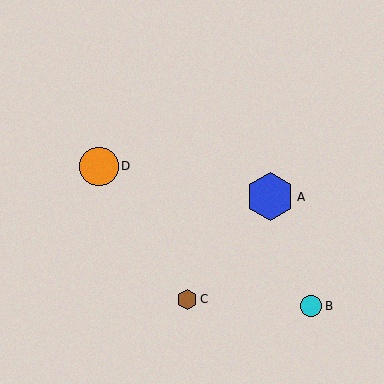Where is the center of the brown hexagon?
The center of the brown hexagon is at (187, 299).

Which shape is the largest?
The blue hexagon (labeled A) is the largest.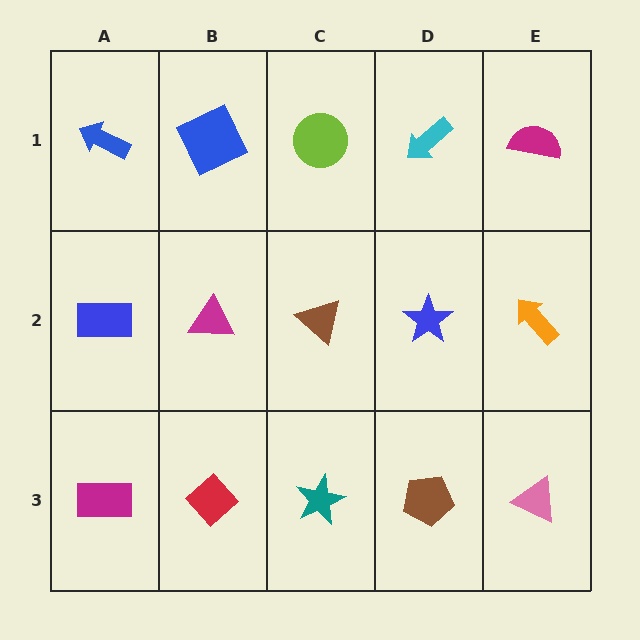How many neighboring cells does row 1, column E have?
2.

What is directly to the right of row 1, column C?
A cyan arrow.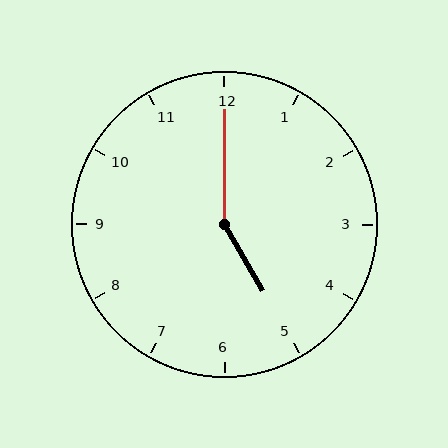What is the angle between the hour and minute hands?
Approximately 150 degrees.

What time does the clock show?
5:00.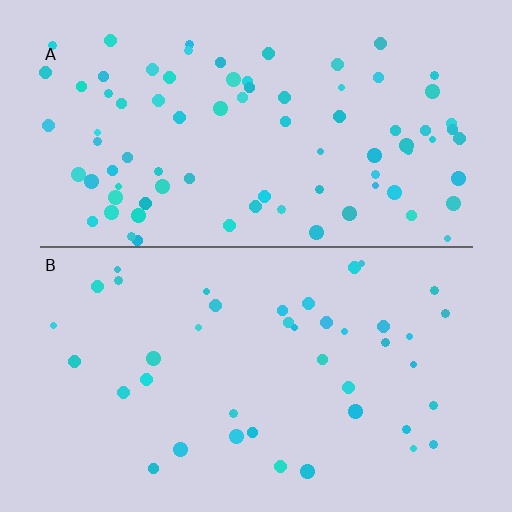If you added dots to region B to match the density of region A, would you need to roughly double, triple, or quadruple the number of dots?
Approximately double.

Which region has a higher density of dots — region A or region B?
A (the top).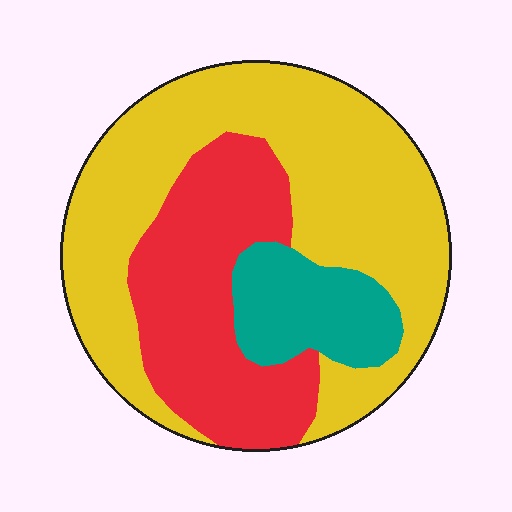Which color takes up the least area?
Teal, at roughly 15%.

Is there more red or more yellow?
Yellow.